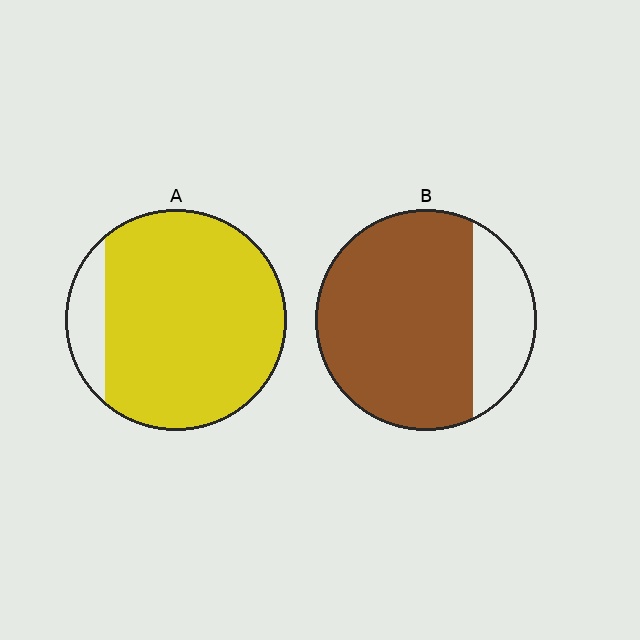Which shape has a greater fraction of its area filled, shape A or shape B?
Shape A.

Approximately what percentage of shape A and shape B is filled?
A is approximately 90% and B is approximately 75%.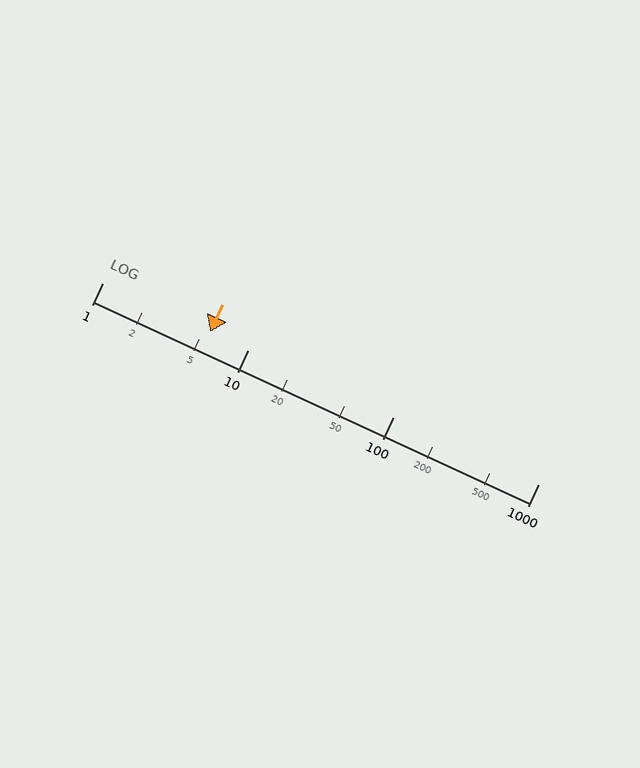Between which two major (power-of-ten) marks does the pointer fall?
The pointer is between 1 and 10.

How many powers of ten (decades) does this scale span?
The scale spans 3 decades, from 1 to 1000.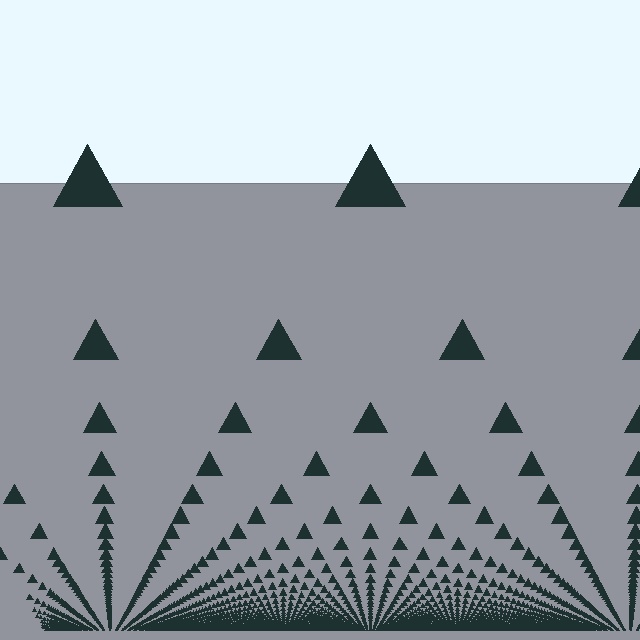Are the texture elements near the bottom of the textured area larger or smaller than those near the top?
Smaller. The gradient is inverted — elements near the bottom are smaller and denser.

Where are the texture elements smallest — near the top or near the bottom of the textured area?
Near the bottom.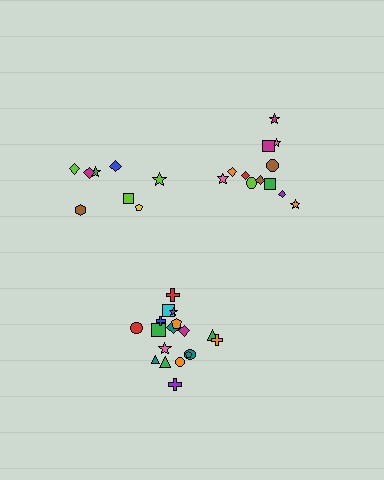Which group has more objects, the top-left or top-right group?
The top-right group.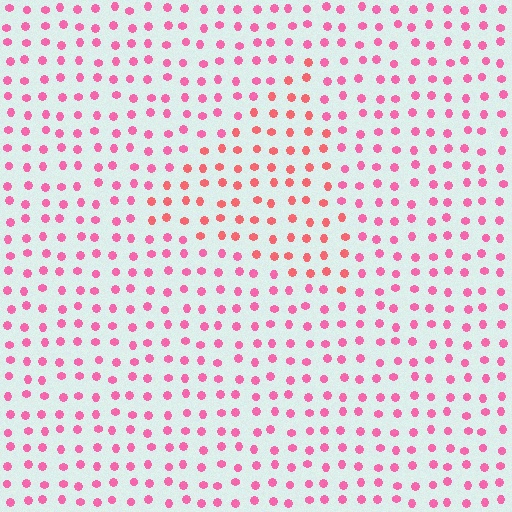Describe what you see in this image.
The image is filled with small pink elements in a uniform arrangement. A triangle-shaped region is visible where the elements are tinted to a slightly different hue, forming a subtle color boundary.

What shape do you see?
I see a triangle.